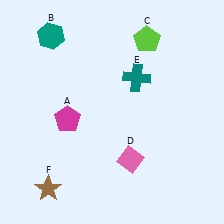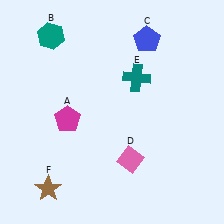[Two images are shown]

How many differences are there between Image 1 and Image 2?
There is 1 difference between the two images.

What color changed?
The pentagon (C) changed from lime in Image 1 to blue in Image 2.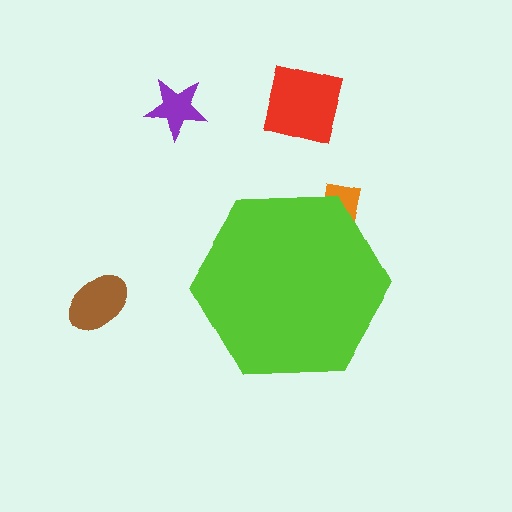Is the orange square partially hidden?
Yes, the orange square is partially hidden behind the lime hexagon.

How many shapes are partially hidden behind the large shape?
1 shape is partially hidden.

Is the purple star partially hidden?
No, the purple star is fully visible.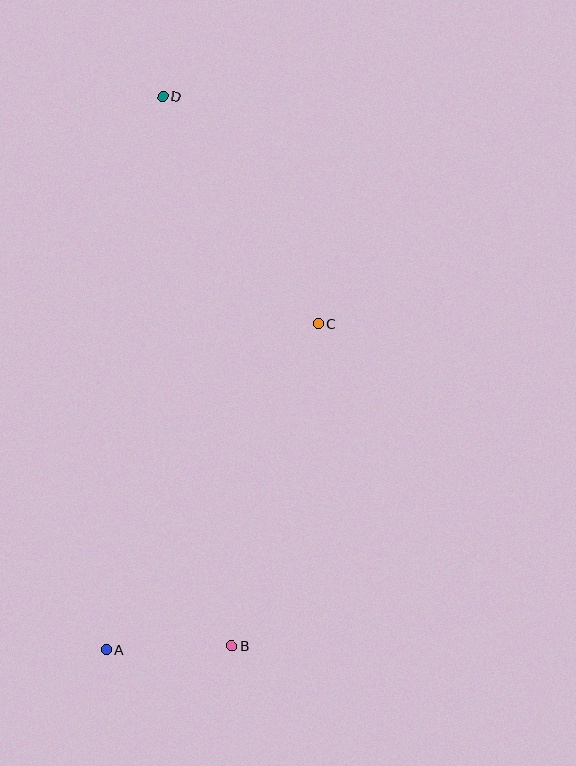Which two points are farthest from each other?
Points A and D are farthest from each other.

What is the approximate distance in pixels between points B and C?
The distance between B and C is approximately 333 pixels.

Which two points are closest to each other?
Points A and B are closest to each other.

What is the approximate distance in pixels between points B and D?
The distance between B and D is approximately 554 pixels.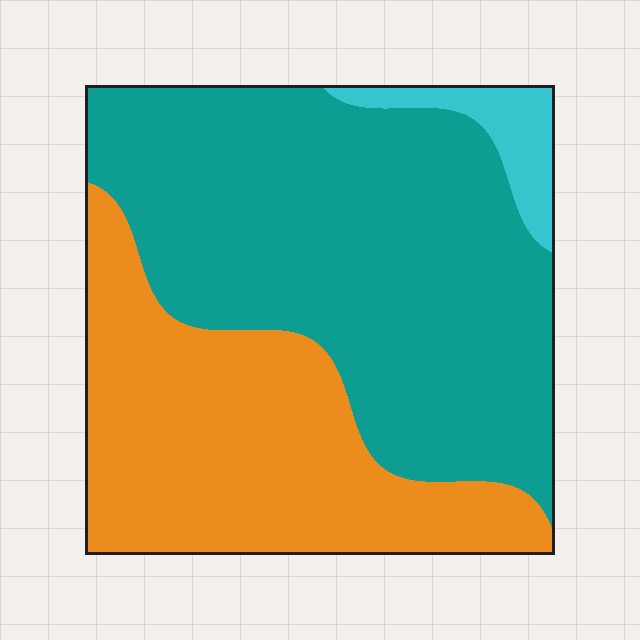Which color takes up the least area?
Cyan, at roughly 5%.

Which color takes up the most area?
Teal, at roughly 55%.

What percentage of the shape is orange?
Orange covers 37% of the shape.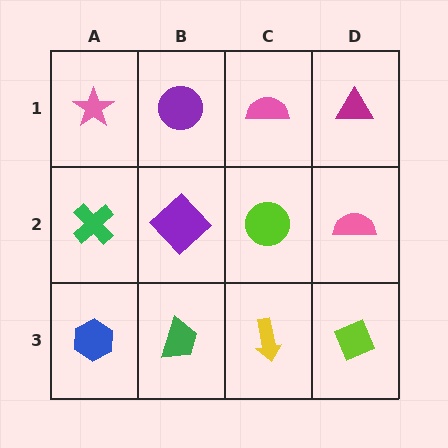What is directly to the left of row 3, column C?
A green trapezoid.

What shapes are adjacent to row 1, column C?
A lime circle (row 2, column C), a purple circle (row 1, column B), a magenta triangle (row 1, column D).